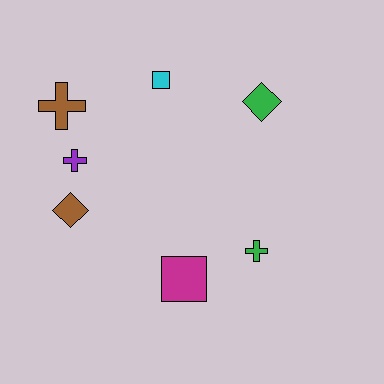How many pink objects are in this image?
There are no pink objects.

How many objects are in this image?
There are 7 objects.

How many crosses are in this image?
There are 3 crosses.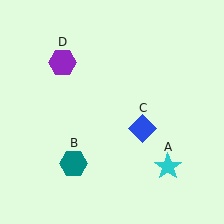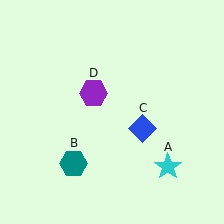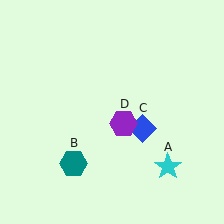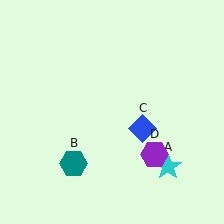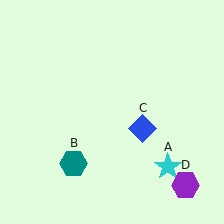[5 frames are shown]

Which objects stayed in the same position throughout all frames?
Cyan star (object A) and teal hexagon (object B) and blue diamond (object C) remained stationary.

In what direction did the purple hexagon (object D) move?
The purple hexagon (object D) moved down and to the right.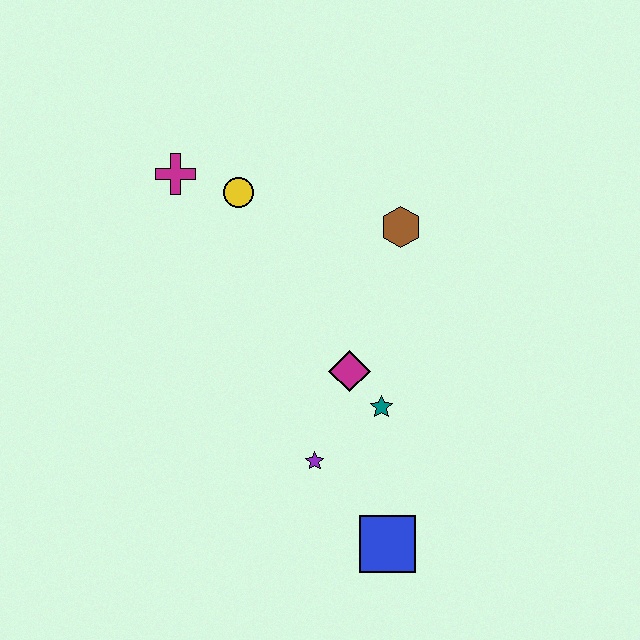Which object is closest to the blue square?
The purple star is closest to the blue square.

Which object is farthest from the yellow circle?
The blue square is farthest from the yellow circle.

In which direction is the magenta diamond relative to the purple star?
The magenta diamond is above the purple star.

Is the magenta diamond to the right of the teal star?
No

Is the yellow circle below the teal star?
No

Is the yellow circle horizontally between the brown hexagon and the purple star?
No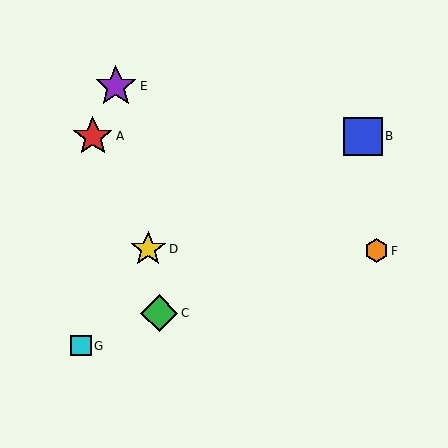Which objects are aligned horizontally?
Objects A, B are aligned horizontally.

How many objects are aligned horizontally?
2 objects (A, B) are aligned horizontally.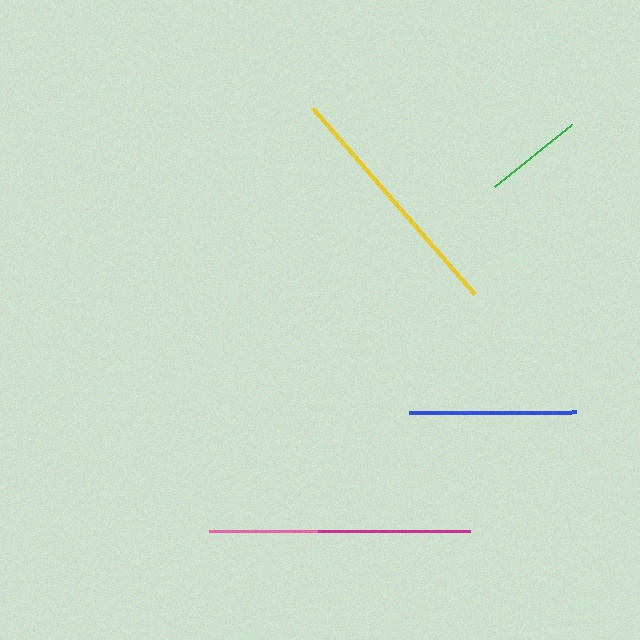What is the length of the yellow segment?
The yellow segment is approximately 246 pixels long.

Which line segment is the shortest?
The green line is the shortest at approximately 99 pixels.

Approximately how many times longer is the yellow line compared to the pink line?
The yellow line is approximately 2.3 times the length of the pink line.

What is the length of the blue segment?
The blue segment is approximately 168 pixels long.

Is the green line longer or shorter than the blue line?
The blue line is longer than the green line.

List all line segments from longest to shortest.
From longest to shortest: yellow, blue, magenta, pink, green.